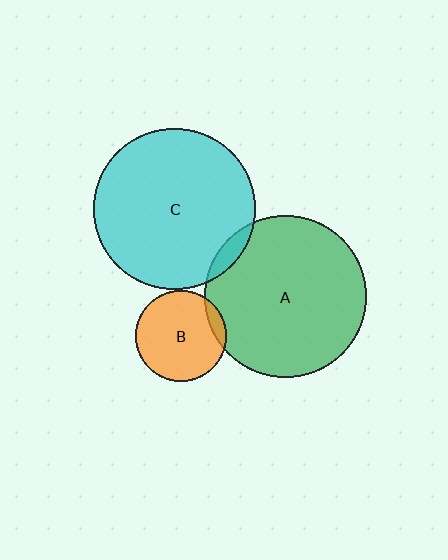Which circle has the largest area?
Circle A (green).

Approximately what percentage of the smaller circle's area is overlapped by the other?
Approximately 5%.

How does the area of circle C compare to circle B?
Approximately 3.1 times.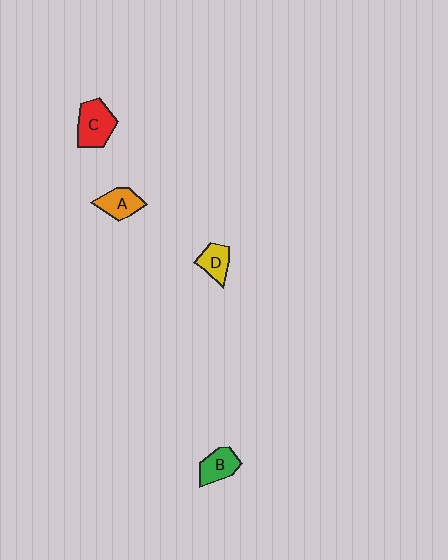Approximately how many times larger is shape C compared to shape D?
Approximately 1.6 times.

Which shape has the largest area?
Shape C (red).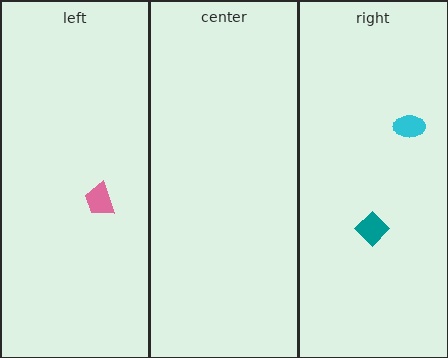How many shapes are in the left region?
1.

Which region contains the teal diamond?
The right region.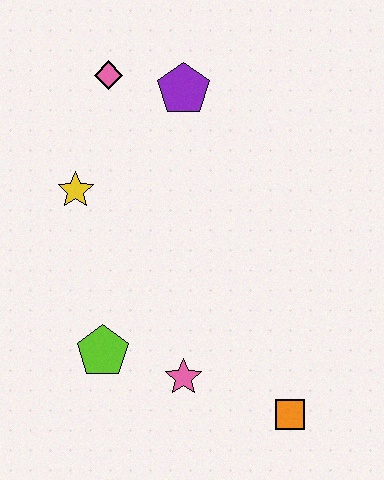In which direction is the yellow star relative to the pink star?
The yellow star is above the pink star.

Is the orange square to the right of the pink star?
Yes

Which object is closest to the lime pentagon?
The pink star is closest to the lime pentagon.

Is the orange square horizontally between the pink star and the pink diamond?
No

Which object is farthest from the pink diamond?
The orange square is farthest from the pink diamond.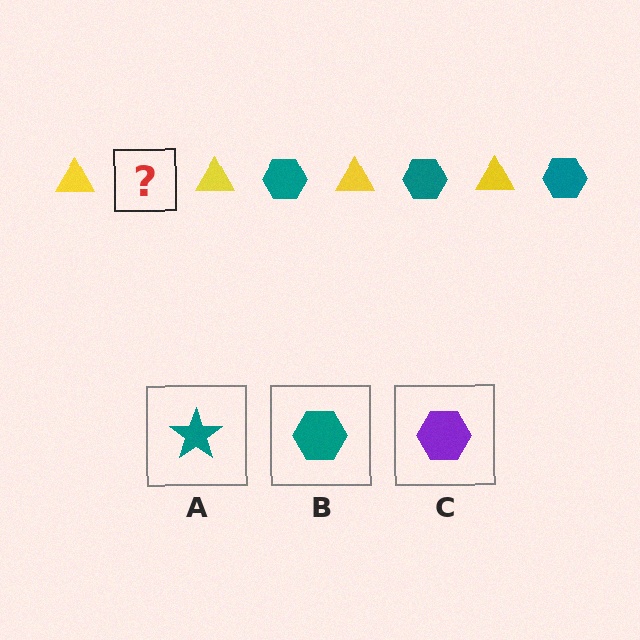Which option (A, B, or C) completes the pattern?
B.